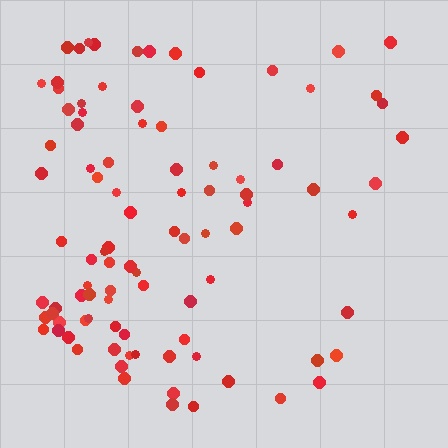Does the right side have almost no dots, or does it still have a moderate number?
Still a moderate number, just noticeably fewer than the left.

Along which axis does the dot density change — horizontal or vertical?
Horizontal.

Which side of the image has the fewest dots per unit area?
The right.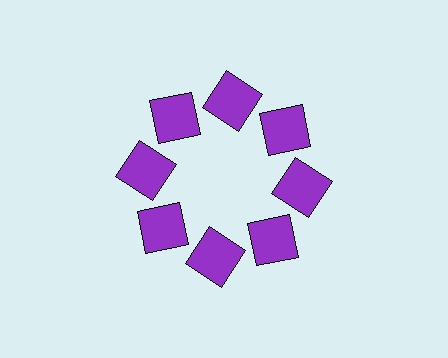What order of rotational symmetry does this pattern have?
This pattern has 8-fold rotational symmetry.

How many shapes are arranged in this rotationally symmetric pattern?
There are 8 shapes, arranged in 8 groups of 1.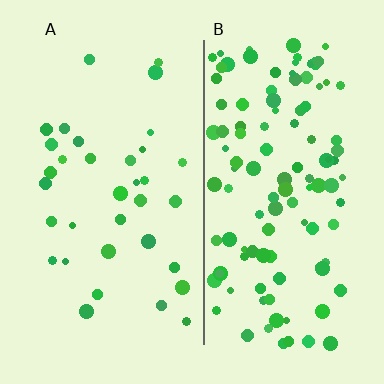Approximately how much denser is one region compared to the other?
Approximately 3.4× — region B over region A.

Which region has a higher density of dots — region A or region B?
B (the right).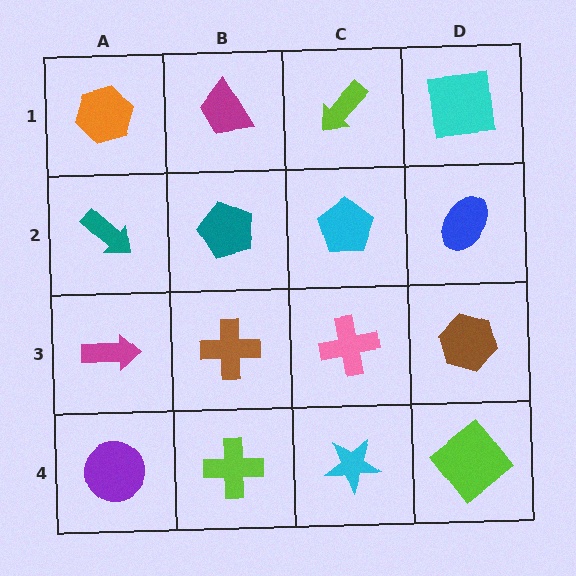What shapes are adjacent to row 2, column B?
A magenta trapezoid (row 1, column B), a brown cross (row 3, column B), a teal arrow (row 2, column A), a cyan pentagon (row 2, column C).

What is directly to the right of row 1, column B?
A lime arrow.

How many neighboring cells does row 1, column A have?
2.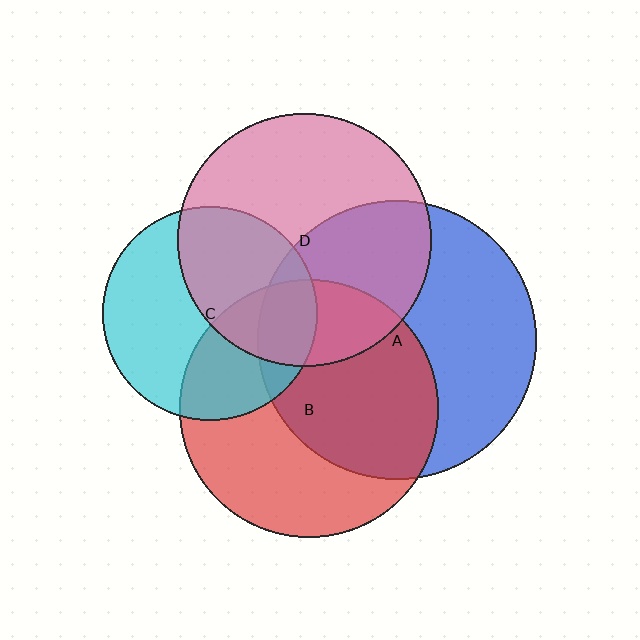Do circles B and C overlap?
Yes.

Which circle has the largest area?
Circle A (blue).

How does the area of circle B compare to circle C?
Approximately 1.4 times.